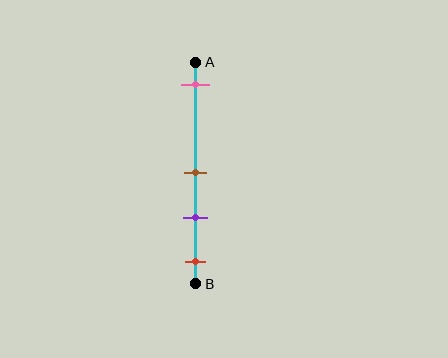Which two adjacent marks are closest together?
The brown and purple marks are the closest adjacent pair.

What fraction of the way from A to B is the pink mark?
The pink mark is approximately 10% (0.1) of the way from A to B.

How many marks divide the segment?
There are 4 marks dividing the segment.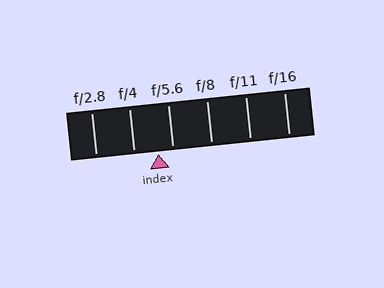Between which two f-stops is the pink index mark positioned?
The index mark is between f/4 and f/5.6.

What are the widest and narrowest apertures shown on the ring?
The widest aperture shown is f/2.8 and the narrowest is f/16.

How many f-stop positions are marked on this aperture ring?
There are 6 f-stop positions marked.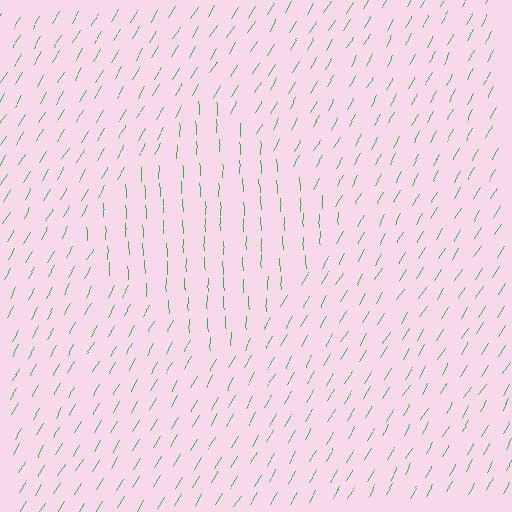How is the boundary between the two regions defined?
The boundary is defined purely by a change in line orientation (approximately 30 degrees difference). All lines are the same color and thickness.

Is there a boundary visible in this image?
Yes, there is a texture boundary formed by a change in line orientation.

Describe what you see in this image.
The image is filled with small green line segments. A diamond region in the image has lines oriented differently from the surrounding lines, creating a visible texture boundary.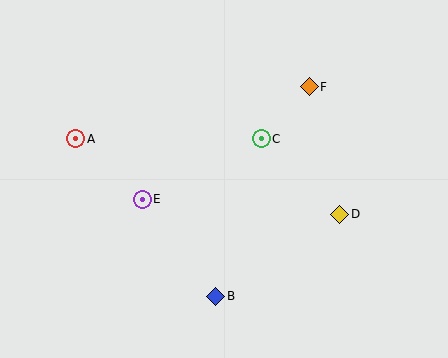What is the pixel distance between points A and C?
The distance between A and C is 186 pixels.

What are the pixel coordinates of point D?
Point D is at (340, 214).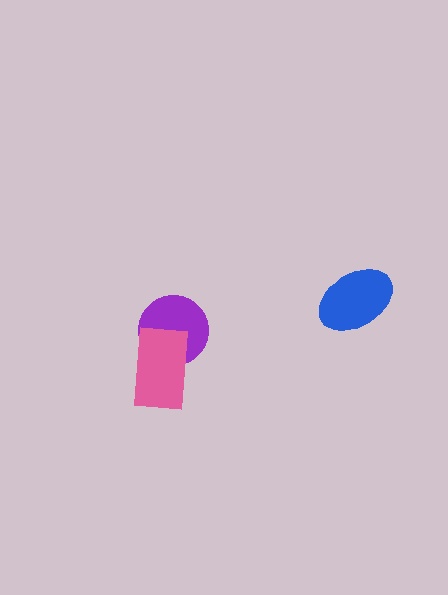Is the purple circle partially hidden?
Yes, it is partially covered by another shape.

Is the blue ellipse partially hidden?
No, no other shape covers it.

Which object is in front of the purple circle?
The pink rectangle is in front of the purple circle.